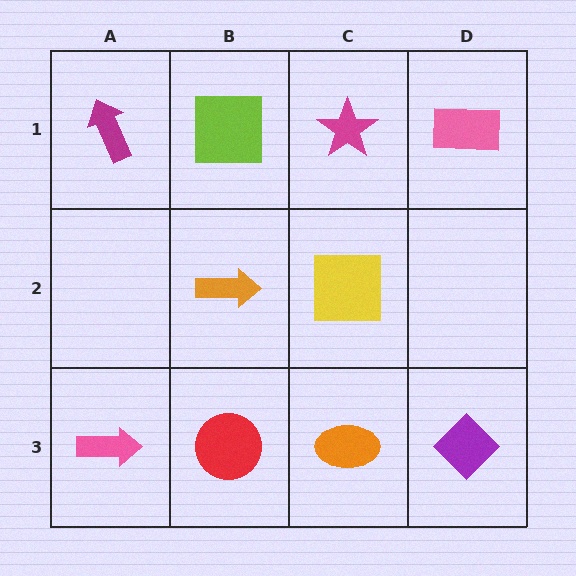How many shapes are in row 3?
4 shapes.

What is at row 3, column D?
A purple diamond.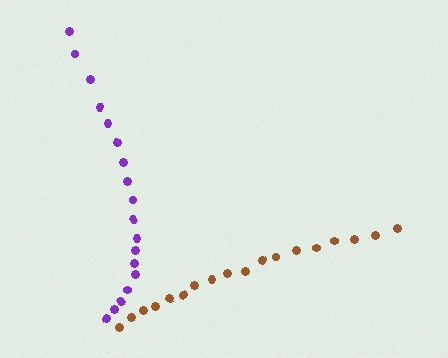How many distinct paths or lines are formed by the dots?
There are 2 distinct paths.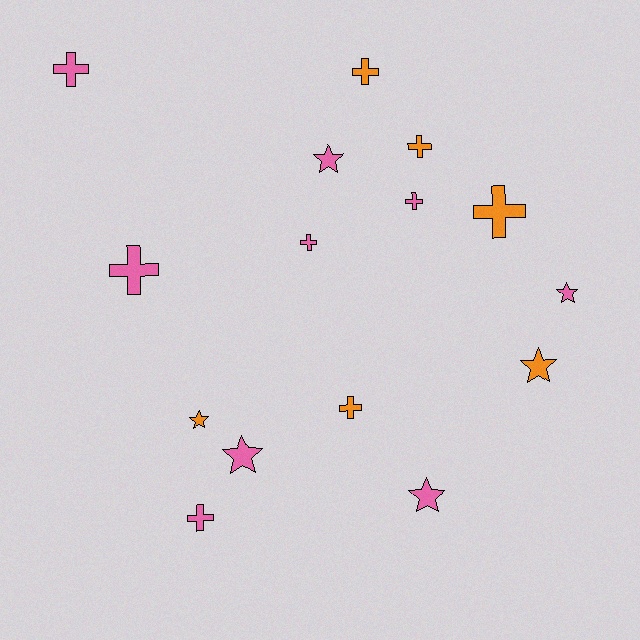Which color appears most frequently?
Pink, with 9 objects.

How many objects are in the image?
There are 15 objects.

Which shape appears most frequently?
Cross, with 9 objects.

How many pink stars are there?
There are 4 pink stars.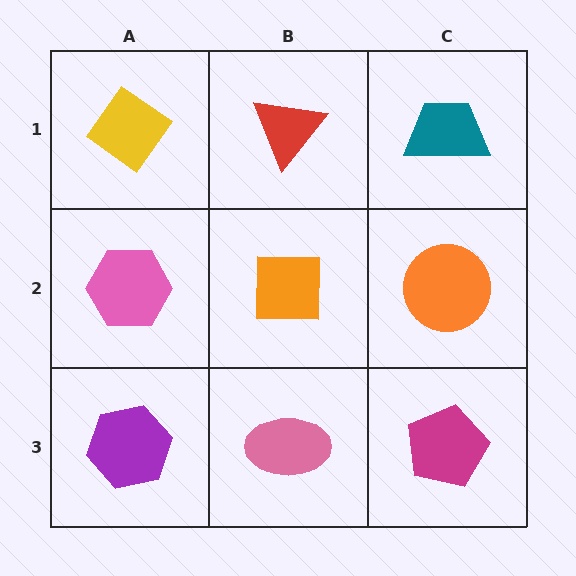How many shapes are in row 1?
3 shapes.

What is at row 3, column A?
A purple hexagon.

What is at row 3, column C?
A magenta pentagon.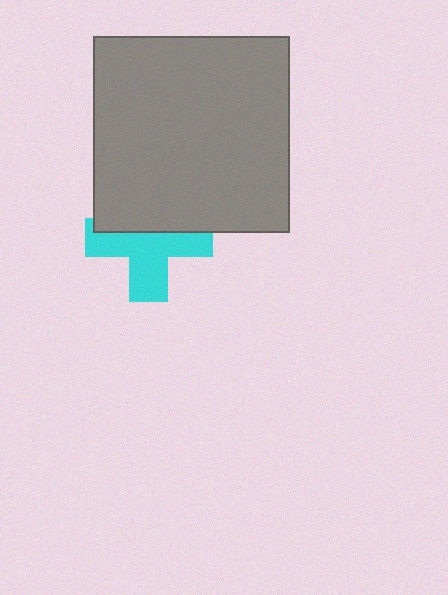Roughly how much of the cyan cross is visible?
About half of it is visible (roughly 58%).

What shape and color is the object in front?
The object in front is a gray square.